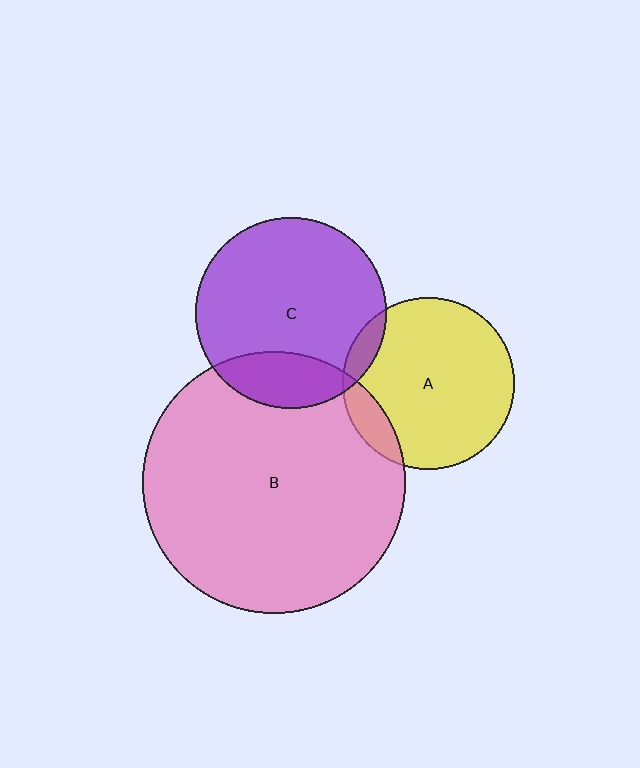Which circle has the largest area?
Circle B (pink).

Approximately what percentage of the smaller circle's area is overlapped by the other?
Approximately 10%.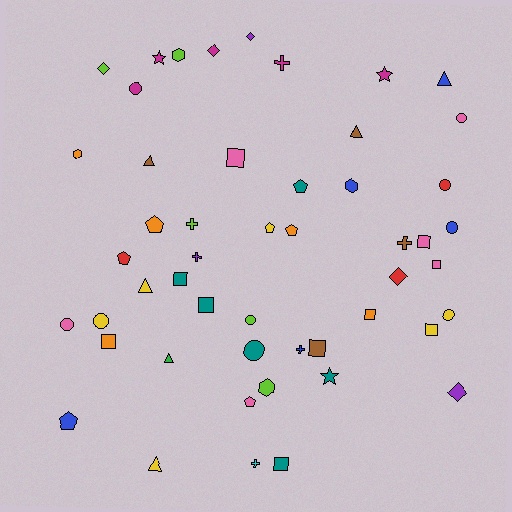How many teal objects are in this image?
There are 6 teal objects.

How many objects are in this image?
There are 50 objects.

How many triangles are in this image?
There are 6 triangles.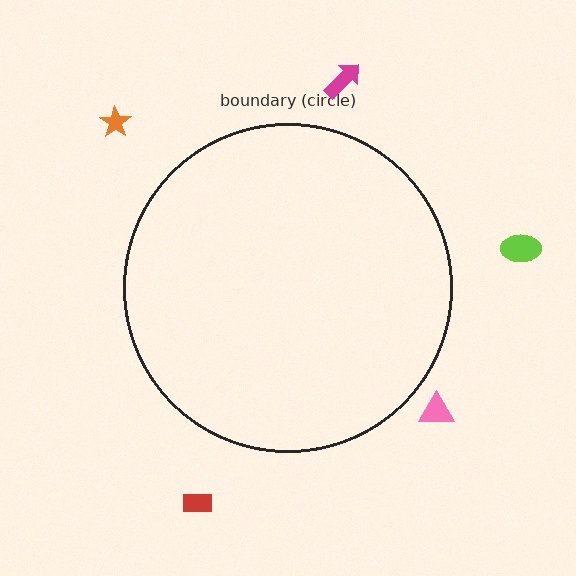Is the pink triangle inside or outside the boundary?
Outside.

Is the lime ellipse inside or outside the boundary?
Outside.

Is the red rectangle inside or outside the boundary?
Outside.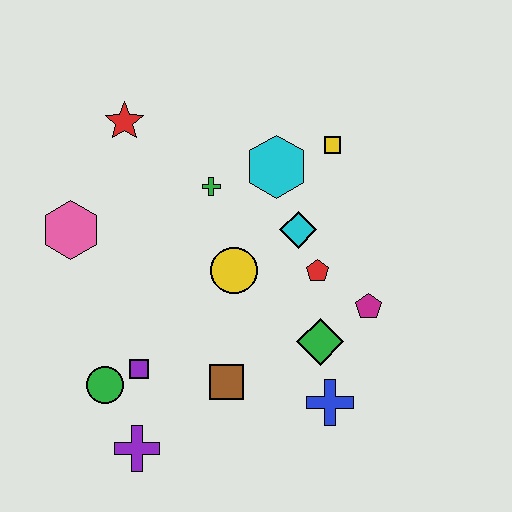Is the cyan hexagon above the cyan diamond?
Yes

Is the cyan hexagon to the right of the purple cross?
Yes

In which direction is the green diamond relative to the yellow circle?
The green diamond is to the right of the yellow circle.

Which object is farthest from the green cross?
The purple cross is farthest from the green cross.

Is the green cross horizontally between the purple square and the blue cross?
Yes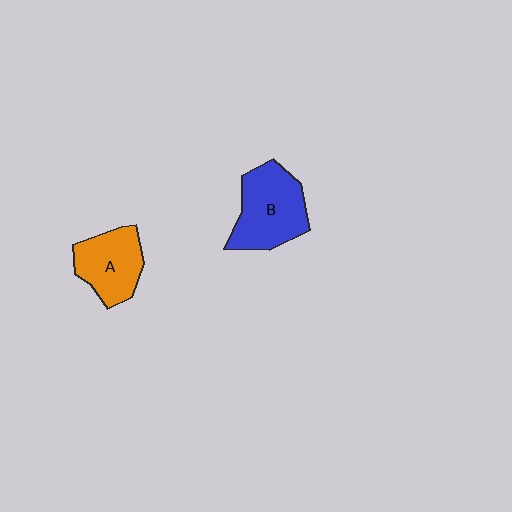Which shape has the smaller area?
Shape A (orange).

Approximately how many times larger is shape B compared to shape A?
Approximately 1.3 times.